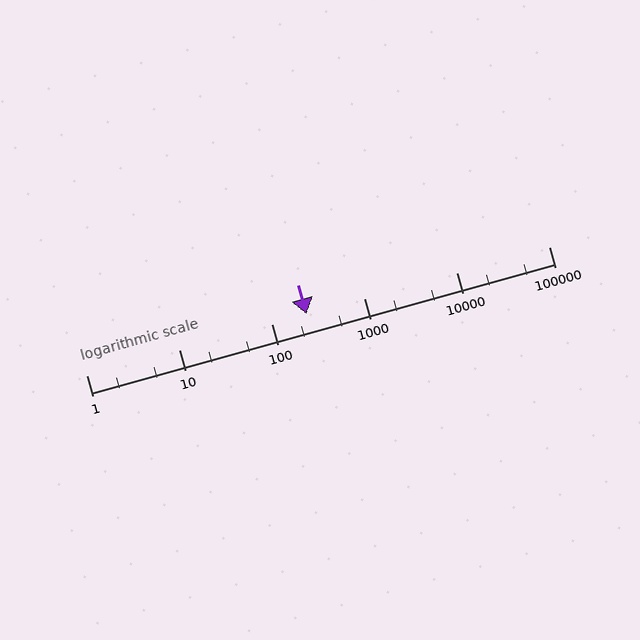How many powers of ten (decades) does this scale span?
The scale spans 5 decades, from 1 to 100000.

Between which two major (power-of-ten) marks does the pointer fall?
The pointer is between 100 and 1000.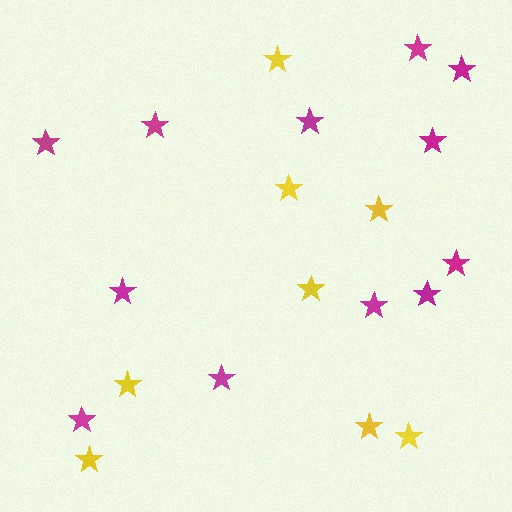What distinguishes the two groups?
There are 2 groups: one group of yellow stars (8) and one group of magenta stars (12).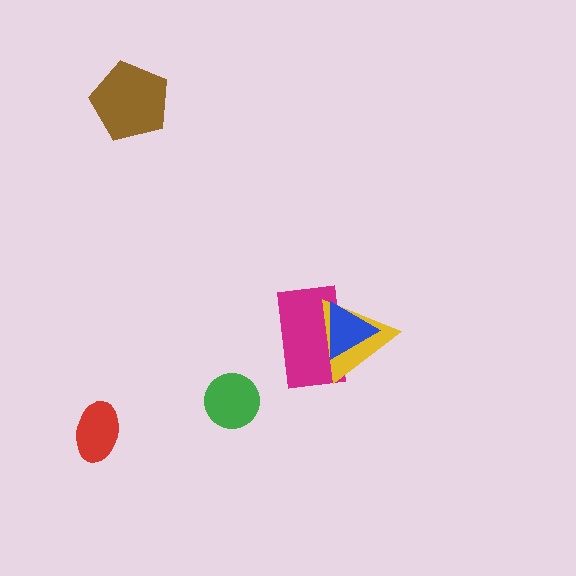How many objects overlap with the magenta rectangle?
2 objects overlap with the magenta rectangle.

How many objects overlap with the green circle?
0 objects overlap with the green circle.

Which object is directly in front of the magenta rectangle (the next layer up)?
The yellow triangle is directly in front of the magenta rectangle.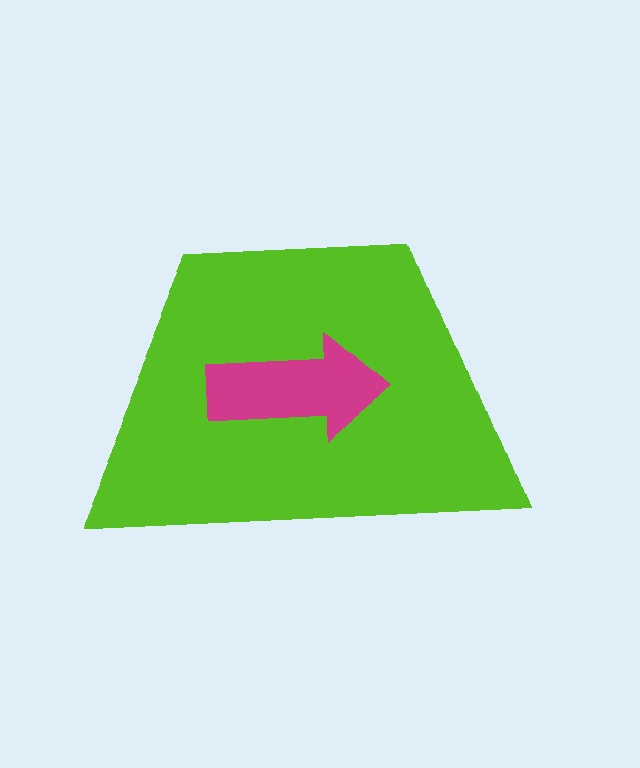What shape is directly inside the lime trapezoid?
The magenta arrow.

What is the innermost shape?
The magenta arrow.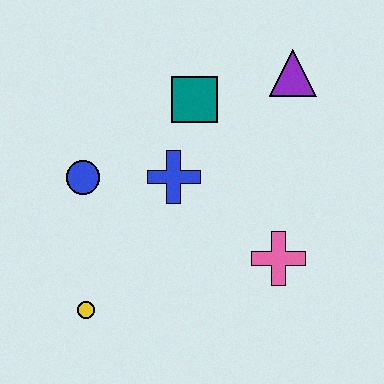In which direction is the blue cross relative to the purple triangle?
The blue cross is to the left of the purple triangle.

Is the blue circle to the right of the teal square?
No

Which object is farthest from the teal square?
The yellow circle is farthest from the teal square.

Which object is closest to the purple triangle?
The teal square is closest to the purple triangle.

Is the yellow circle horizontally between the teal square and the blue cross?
No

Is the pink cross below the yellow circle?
No